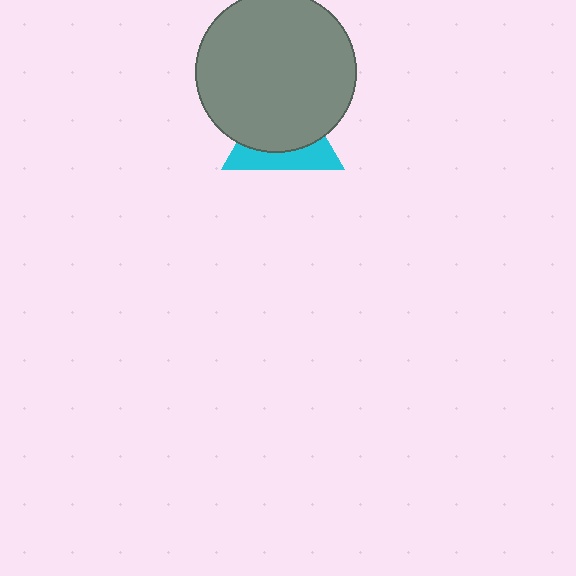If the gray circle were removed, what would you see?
You would see the complete cyan triangle.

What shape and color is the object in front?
The object in front is a gray circle.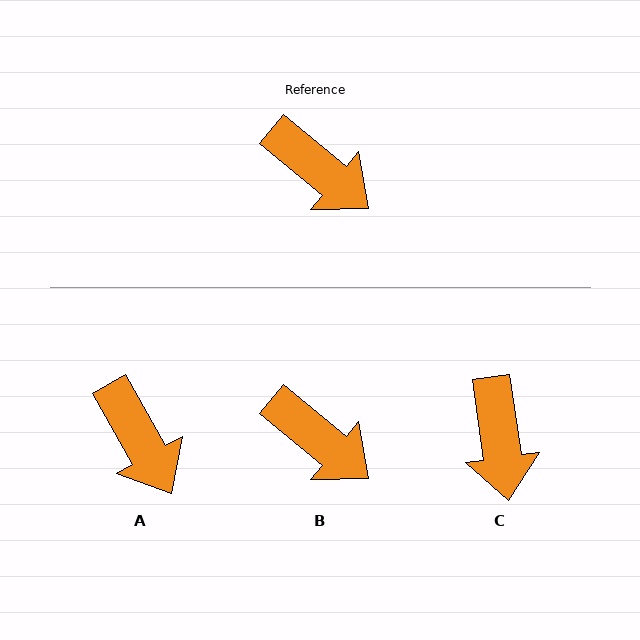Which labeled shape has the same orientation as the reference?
B.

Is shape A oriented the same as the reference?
No, it is off by about 21 degrees.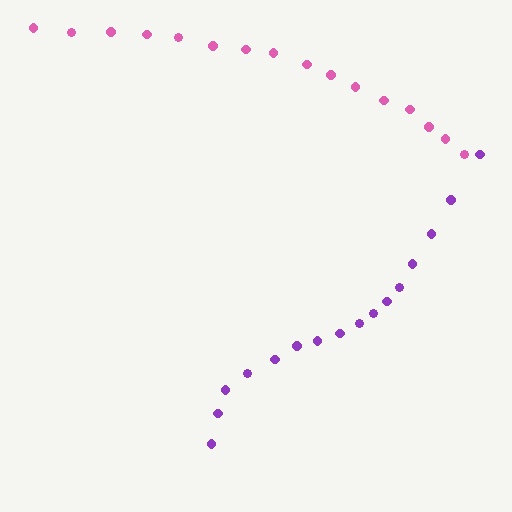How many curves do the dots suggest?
There are 2 distinct paths.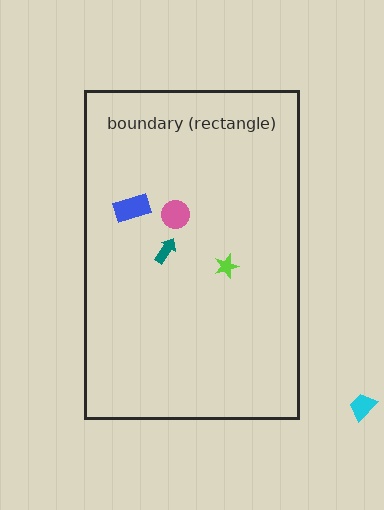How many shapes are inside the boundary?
4 inside, 1 outside.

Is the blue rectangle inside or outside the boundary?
Inside.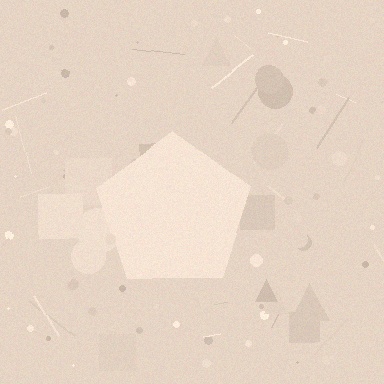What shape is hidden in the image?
A pentagon is hidden in the image.